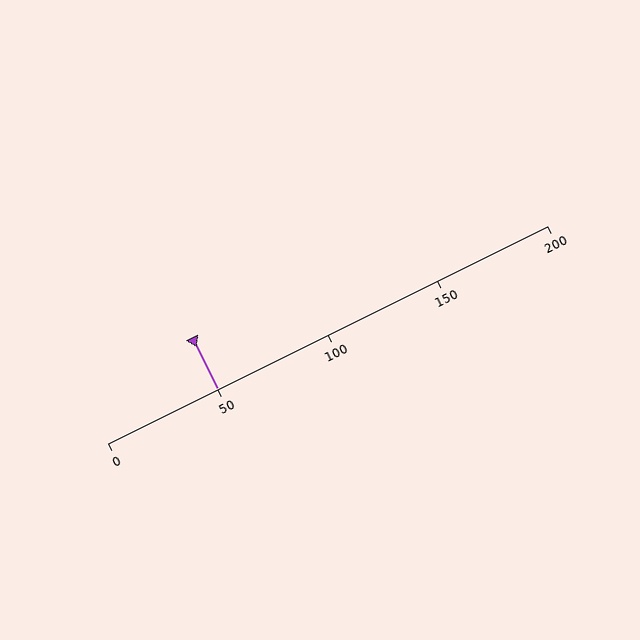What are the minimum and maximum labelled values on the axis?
The axis runs from 0 to 200.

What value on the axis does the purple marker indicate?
The marker indicates approximately 50.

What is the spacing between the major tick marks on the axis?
The major ticks are spaced 50 apart.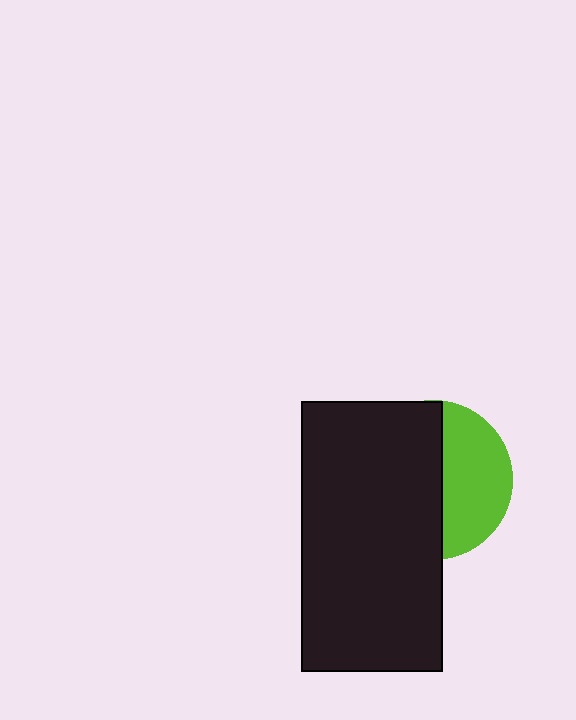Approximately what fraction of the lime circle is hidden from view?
Roughly 58% of the lime circle is hidden behind the black rectangle.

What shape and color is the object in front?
The object in front is a black rectangle.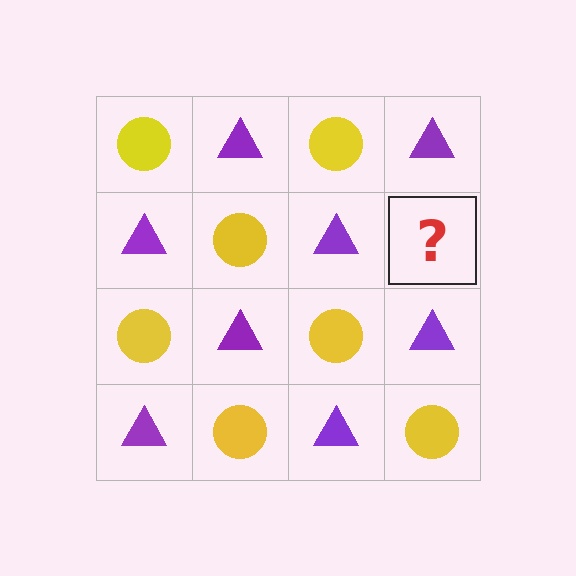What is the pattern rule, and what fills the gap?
The rule is that it alternates yellow circle and purple triangle in a checkerboard pattern. The gap should be filled with a yellow circle.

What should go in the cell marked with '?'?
The missing cell should contain a yellow circle.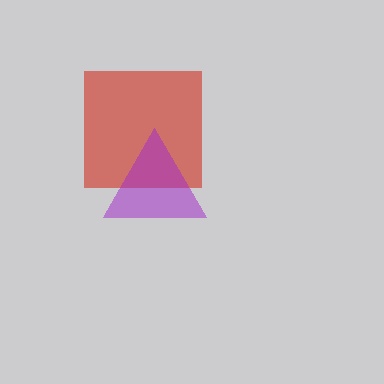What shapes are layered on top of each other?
The layered shapes are: a red square, a purple triangle.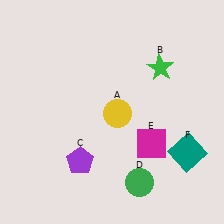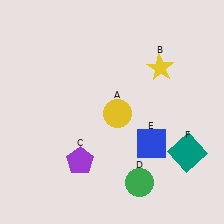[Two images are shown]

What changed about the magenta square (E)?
In Image 1, E is magenta. In Image 2, it changed to blue.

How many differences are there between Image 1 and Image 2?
There are 2 differences between the two images.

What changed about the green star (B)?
In Image 1, B is green. In Image 2, it changed to yellow.